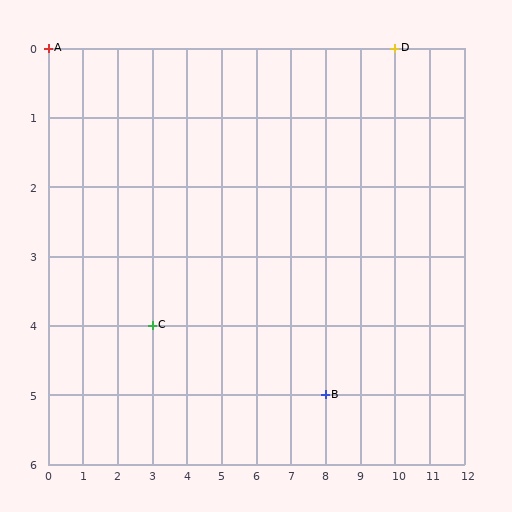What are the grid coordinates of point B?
Point B is at grid coordinates (8, 5).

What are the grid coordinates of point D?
Point D is at grid coordinates (10, 0).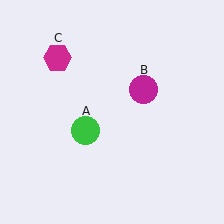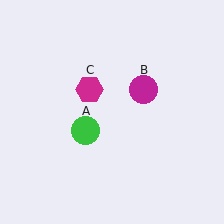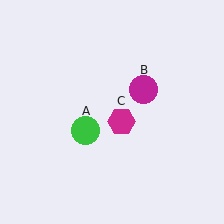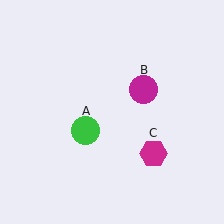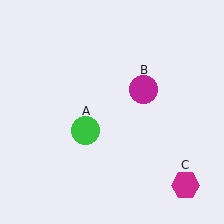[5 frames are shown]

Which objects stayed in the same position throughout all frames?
Green circle (object A) and magenta circle (object B) remained stationary.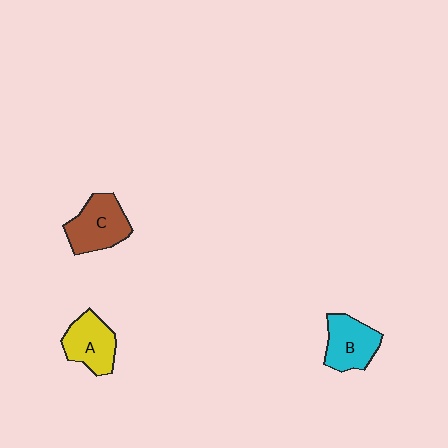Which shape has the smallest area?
Shape A (yellow).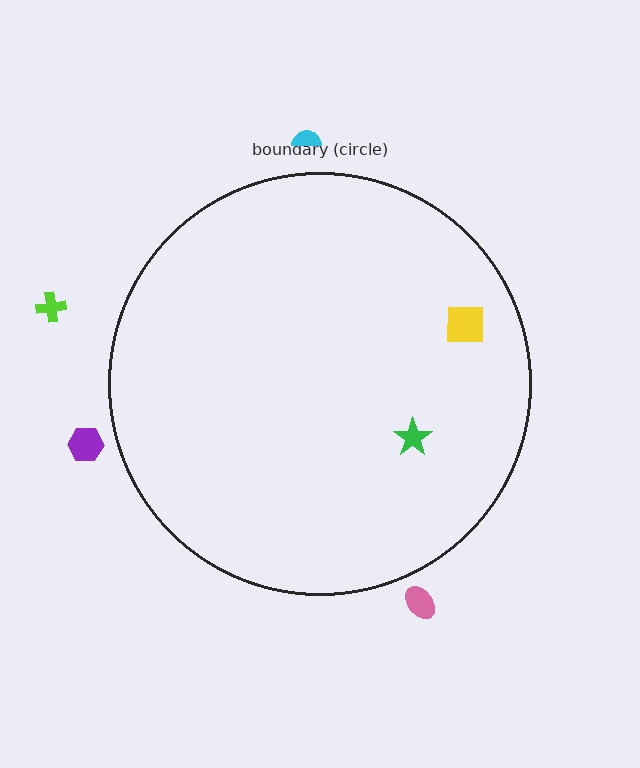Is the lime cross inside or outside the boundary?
Outside.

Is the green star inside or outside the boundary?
Inside.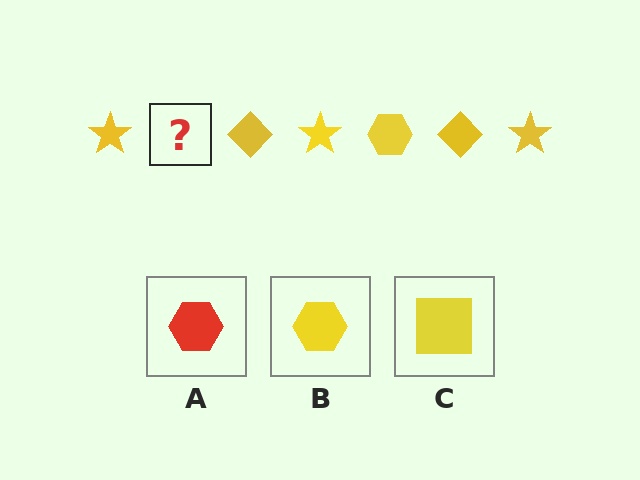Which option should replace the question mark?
Option B.